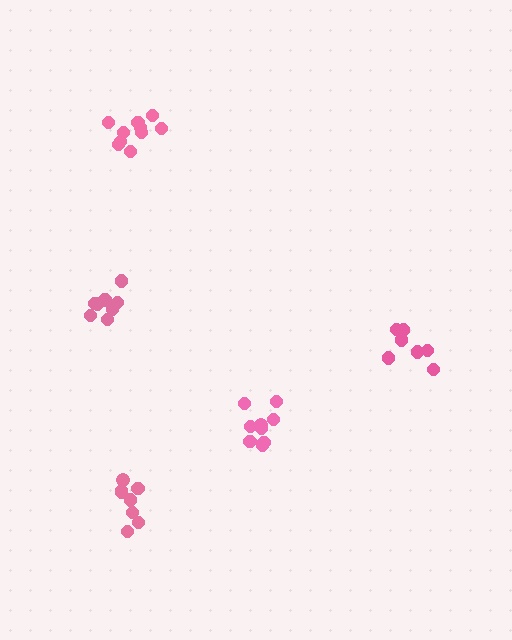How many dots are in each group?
Group 1: 8 dots, Group 2: 10 dots, Group 3: 9 dots, Group 4: 7 dots, Group 5: 10 dots (44 total).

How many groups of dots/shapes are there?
There are 5 groups.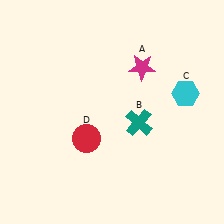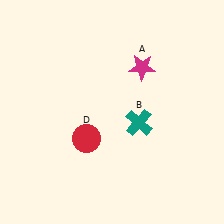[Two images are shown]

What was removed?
The cyan hexagon (C) was removed in Image 2.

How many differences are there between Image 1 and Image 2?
There is 1 difference between the two images.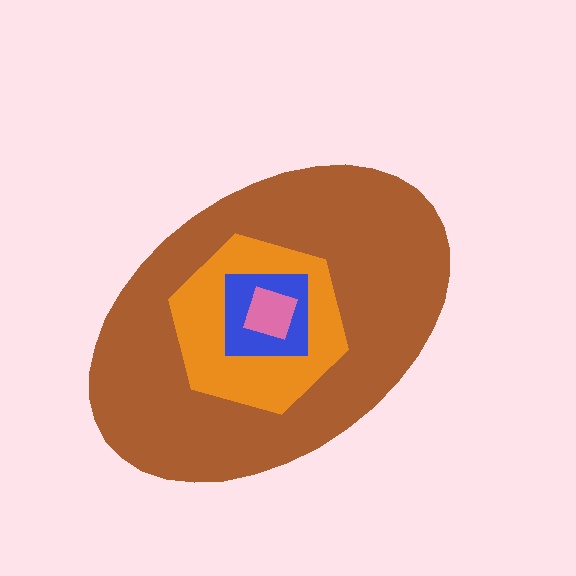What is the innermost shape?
The pink diamond.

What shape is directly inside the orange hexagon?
The blue square.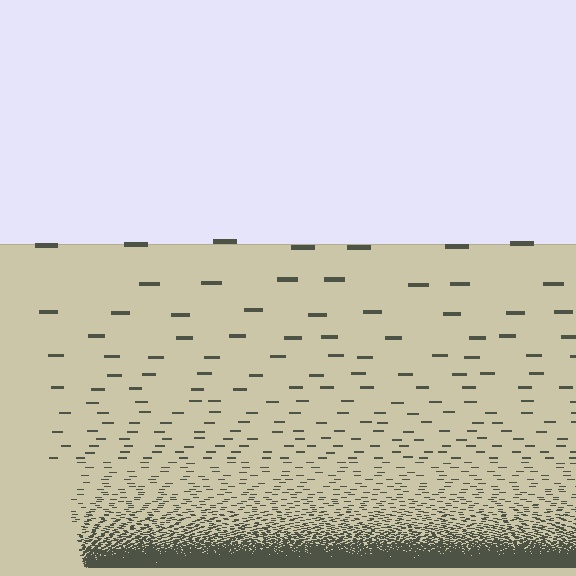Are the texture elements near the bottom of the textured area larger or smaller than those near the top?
Smaller. The gradient is inverted — elements near the bottom are smaller and denser.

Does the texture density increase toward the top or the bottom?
Density increases toward the bottom.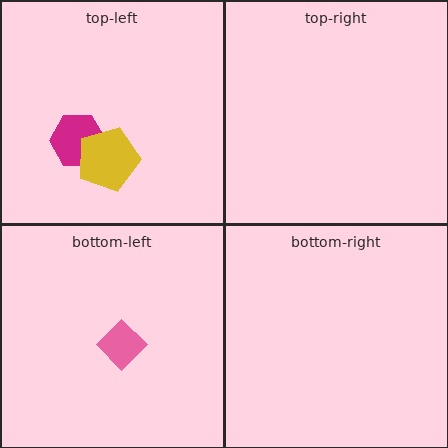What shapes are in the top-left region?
The magenta hexagon, the yellow pentagon.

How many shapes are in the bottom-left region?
1.